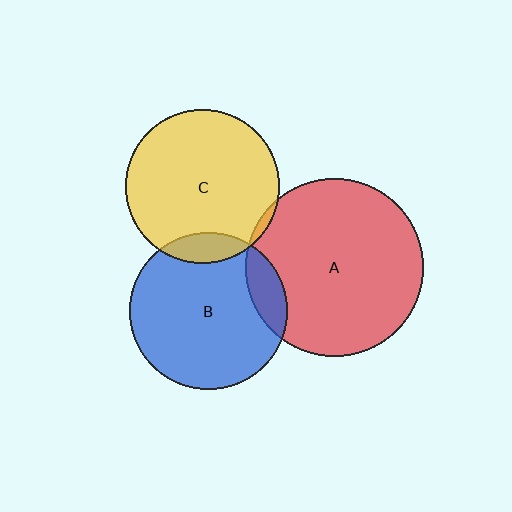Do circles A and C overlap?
Yes.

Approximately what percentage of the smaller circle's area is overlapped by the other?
Approximately 5%.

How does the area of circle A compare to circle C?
Approximately 1.3 times.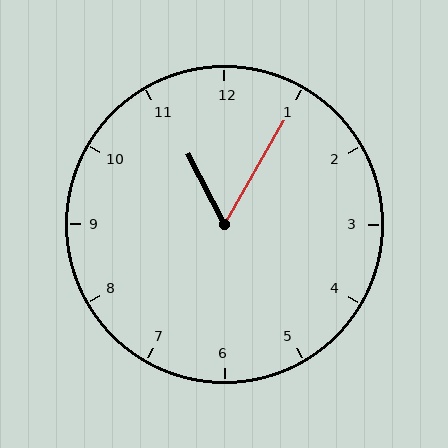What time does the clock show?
11:05.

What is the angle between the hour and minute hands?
Approximately 58 degrees.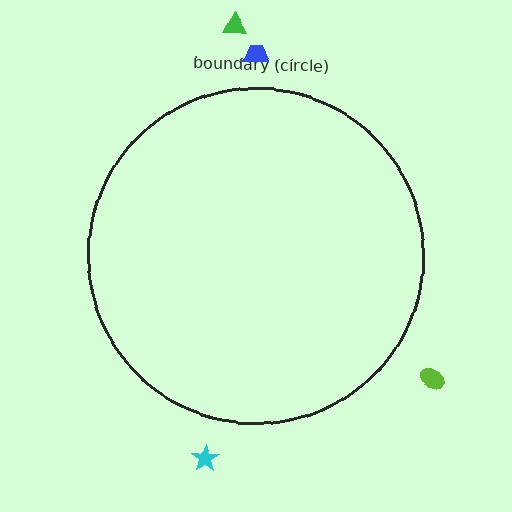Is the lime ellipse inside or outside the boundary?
Outside.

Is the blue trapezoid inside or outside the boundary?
Outside.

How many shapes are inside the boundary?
0 inside, 4 outside.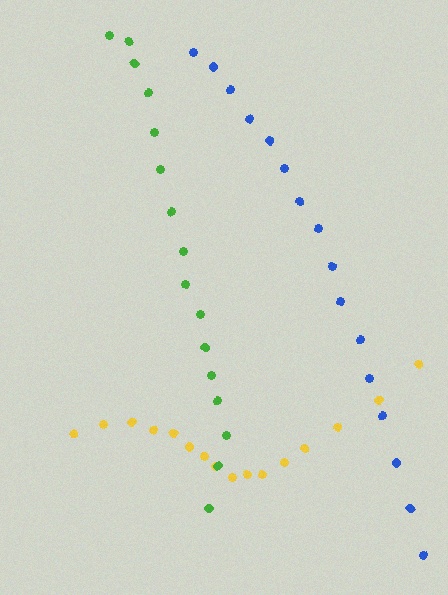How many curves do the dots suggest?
There are 3 distinct paths.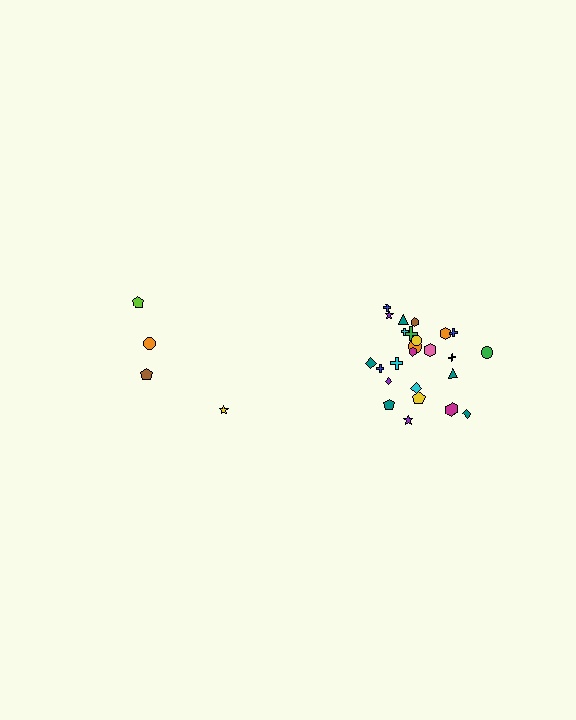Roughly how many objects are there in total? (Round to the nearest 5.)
Roughly 30 objects in total.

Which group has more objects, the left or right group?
The right group.